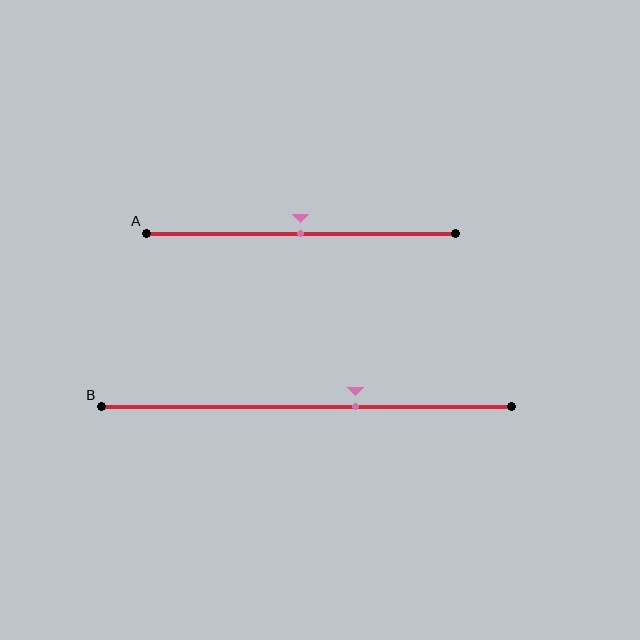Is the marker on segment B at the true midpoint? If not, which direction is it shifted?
No, the marker on segment B is shifted to the right by about 12% of the segment length.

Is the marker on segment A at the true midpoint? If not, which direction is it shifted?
Yes, the marker on segment A is at the true midpoint.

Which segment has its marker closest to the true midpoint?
Segment A has its marker closest to the true midpoint.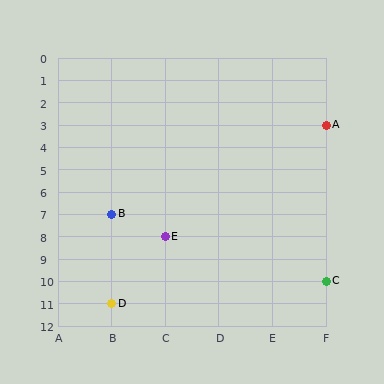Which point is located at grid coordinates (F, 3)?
Point A is at (F, 3).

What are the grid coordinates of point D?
Point D is at grid coordinates (B, 11).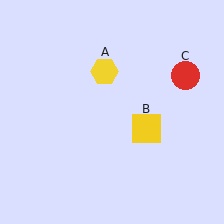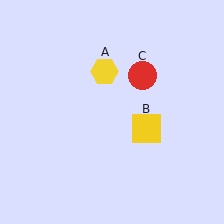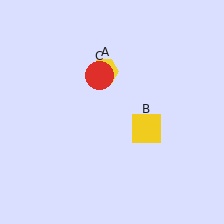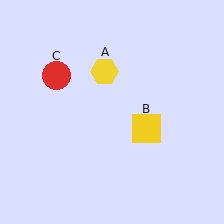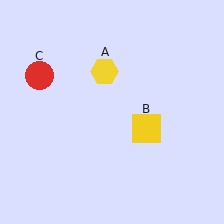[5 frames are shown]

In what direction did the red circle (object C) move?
The red circle (object C) moved left.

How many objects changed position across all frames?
1 object changed position: red circle (object C).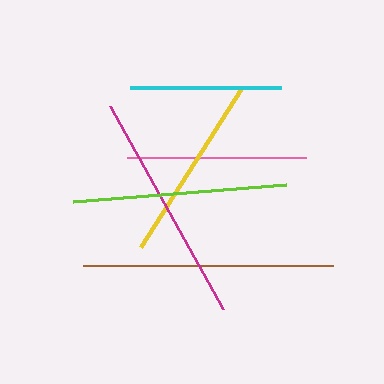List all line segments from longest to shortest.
From longest to shortest: brown, magenta, lime, yellow, pink, cyan.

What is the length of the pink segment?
The pink segment is approximately 179 pixels long.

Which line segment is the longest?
The brown line is the longest at approximately 250 pixels.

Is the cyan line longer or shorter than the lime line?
The lime line is longer than the cyan line.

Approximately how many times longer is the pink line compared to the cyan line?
The pink line is approximately 1.2 times the length of the cyan line.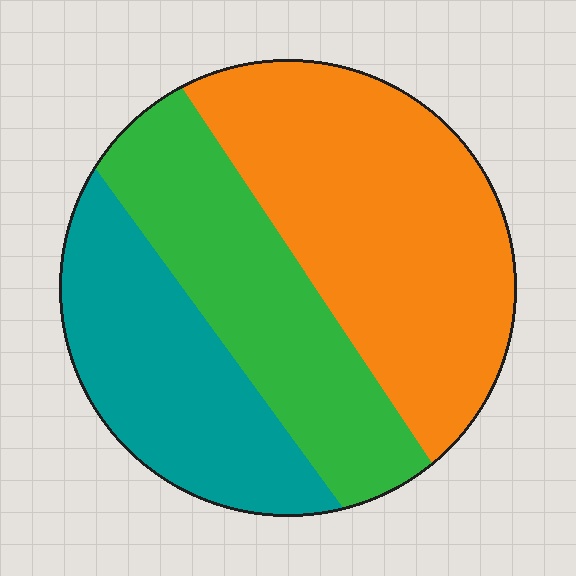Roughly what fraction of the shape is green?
Green takes up about one third (1/3) of the shape.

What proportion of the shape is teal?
Teal takes up about one quarter (1/4) of the shape.